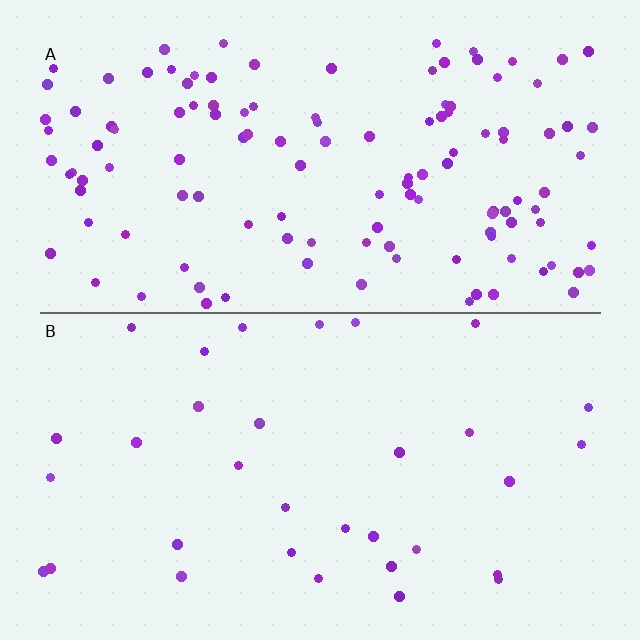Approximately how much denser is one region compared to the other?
Approximately 3.8× — region A over region B.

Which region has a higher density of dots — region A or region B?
A (the top).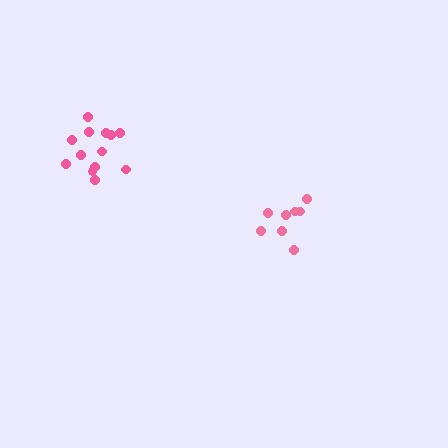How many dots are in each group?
Group 1: 13 dots, Group 2: 8 dots (21 total).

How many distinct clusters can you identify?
There are 2 distinct clusters.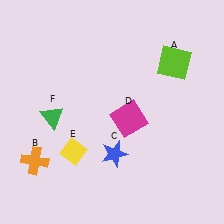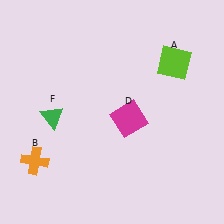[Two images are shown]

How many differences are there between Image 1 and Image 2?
There are 2 differences between the two images.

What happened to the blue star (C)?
The blue star (C) was removed in Image 2. It was in the bottom-right area of Image 1.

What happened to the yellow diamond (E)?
The yellow diamond (E) was removed in Image 2. It was in the bottom-left area of Image 1.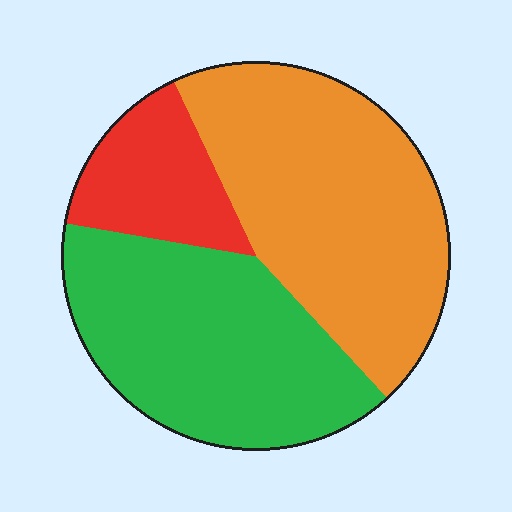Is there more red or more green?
Green.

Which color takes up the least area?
Red, at roughly 15%.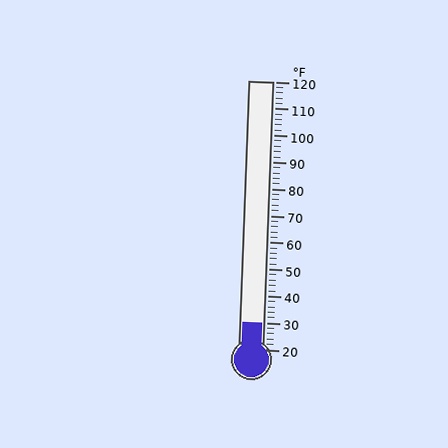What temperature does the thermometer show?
The thermometer shows approximately 30°F.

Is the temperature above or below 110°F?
The temperature is below 110°F.